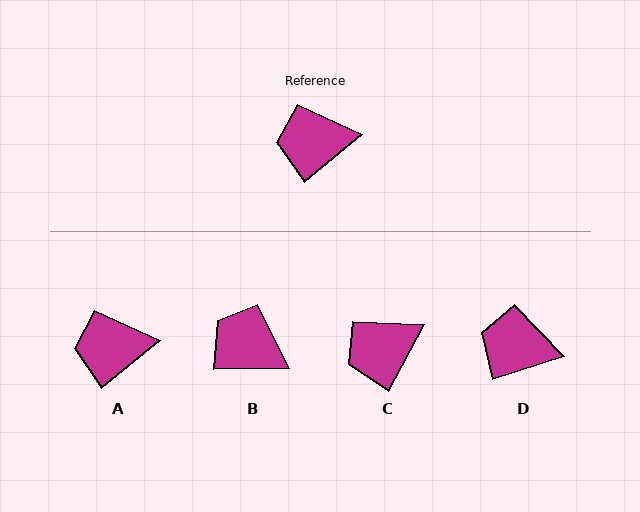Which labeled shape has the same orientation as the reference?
A.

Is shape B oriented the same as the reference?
No, it is off by about 39 degrees.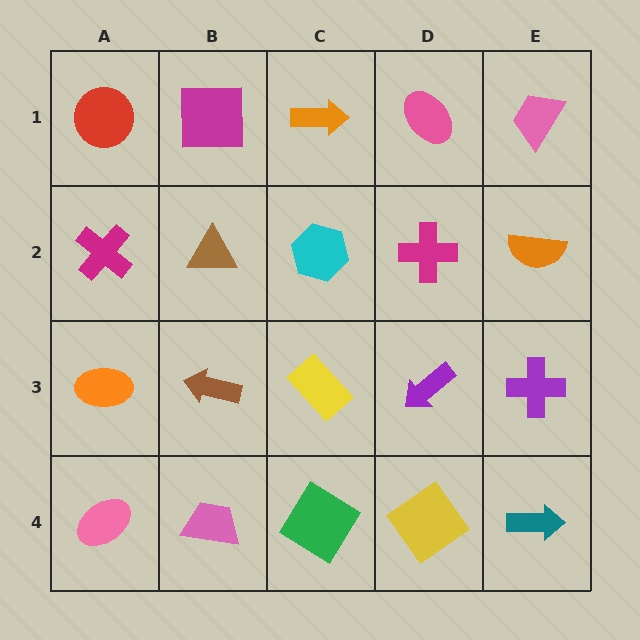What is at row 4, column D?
A yellow diamond.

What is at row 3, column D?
A purple arrow.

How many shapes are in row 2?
5 shapes.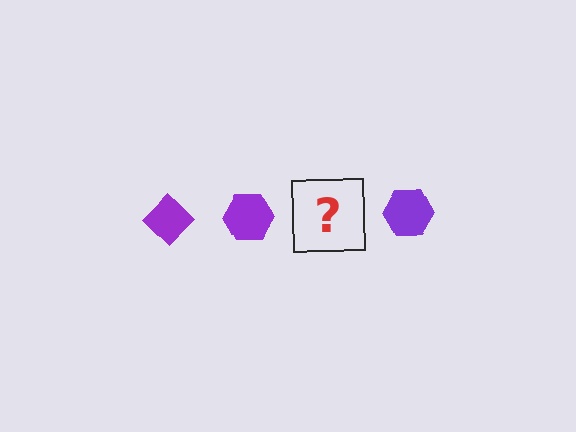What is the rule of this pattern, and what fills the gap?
The rule is that the pattern cycles through diamond, hexagon shapes in purple. The gap should be filled with a purple diamond.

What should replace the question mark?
The question mark should be replaced with a purple diamond.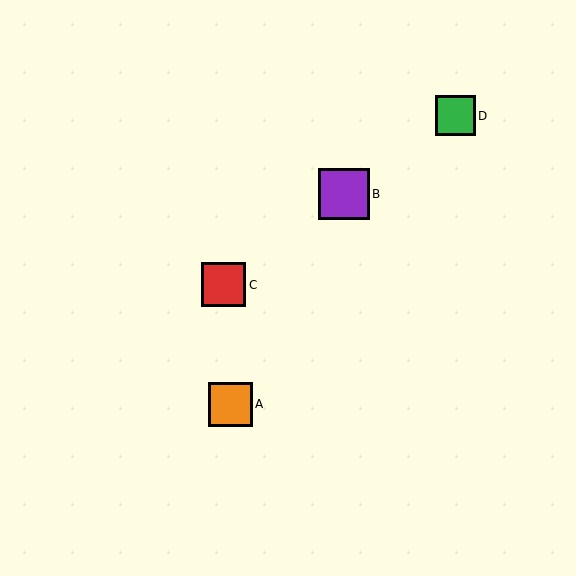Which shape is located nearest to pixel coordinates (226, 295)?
The red square (labeled C) at (224, 285) is nearest to that location.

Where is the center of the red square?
The center of the red square is at (224, 285).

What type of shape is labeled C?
Shape C is a red square.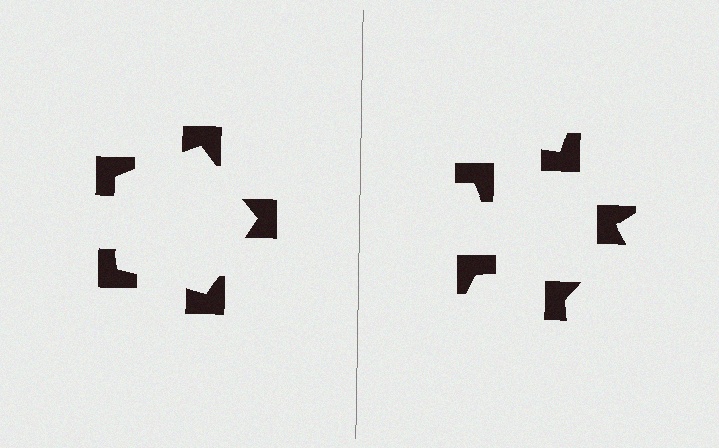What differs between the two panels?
The notched squares are positioned identically on both sides; only the wedge orientations differ. On the left they align to a pentagon; on the right they are misaligned.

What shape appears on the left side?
An illusory pentagon.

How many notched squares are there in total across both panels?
10 — 5 on each side.